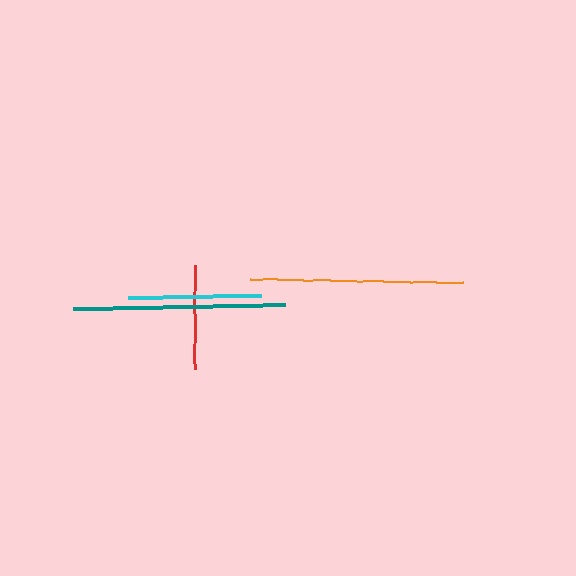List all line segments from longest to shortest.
From longest to shortest: orange, teal, cyan, red.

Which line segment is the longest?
The orange line is the longest at approximately 213 pixels.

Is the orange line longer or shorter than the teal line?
The orange line is longer than the teal line.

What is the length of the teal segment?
The teal segment is approximately 212 pixels long.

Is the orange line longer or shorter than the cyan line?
The orange line is longer than the cyan line.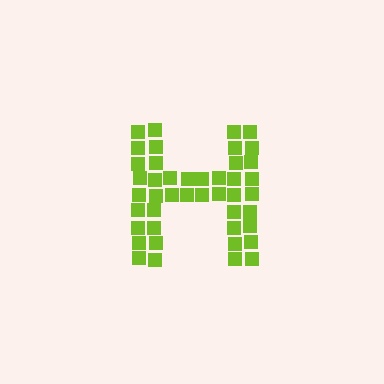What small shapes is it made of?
It is made of small squares.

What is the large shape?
The large shape is the letter H.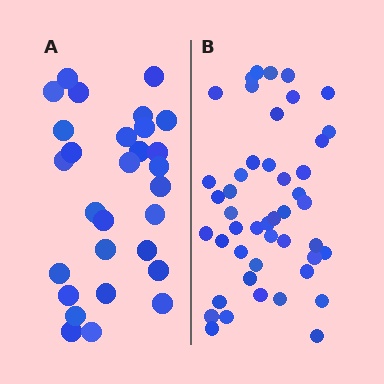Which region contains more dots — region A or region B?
Region B (the right region) has more dots.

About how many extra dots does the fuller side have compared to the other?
Region B has approximately 15 more dots than region A.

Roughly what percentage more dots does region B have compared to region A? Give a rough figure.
About 60% more.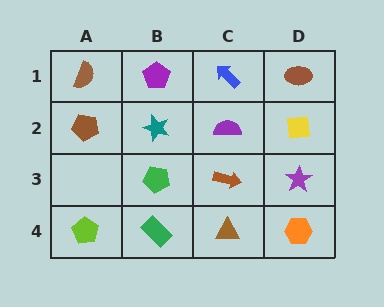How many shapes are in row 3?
3 shapes.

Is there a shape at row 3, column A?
No, that cell is empty.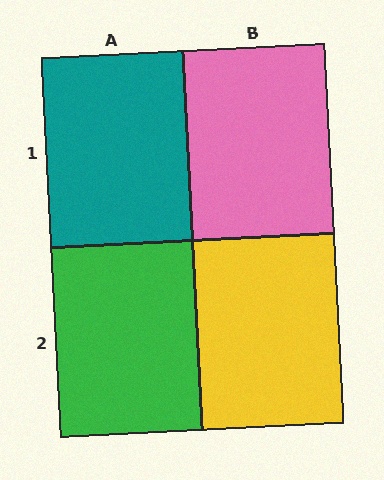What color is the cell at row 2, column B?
Yellow.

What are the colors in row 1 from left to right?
Teal, pink.